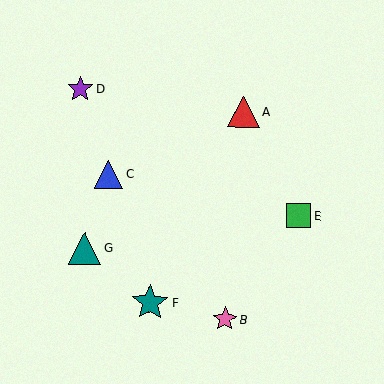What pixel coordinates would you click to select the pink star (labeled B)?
Click at (225, 319) to select the pink star B.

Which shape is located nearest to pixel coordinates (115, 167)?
The blue triangle (labeled C) at (109, 174) is nearest to that location.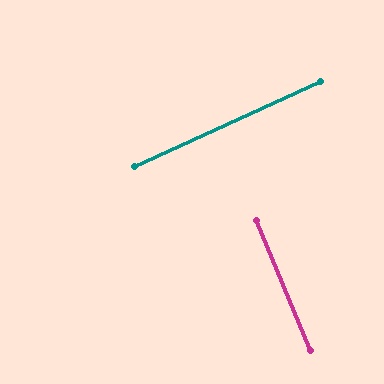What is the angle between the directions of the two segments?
Approximately 88 degrees.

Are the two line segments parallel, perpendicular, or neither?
Perpendicular — they meet at approximately 88°.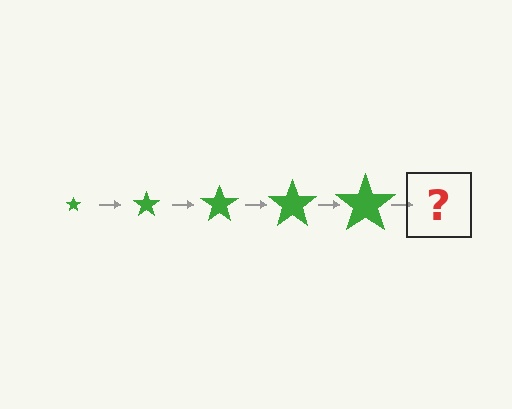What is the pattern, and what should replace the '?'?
The pattern is that the star gets progressively larger each step. The '?' should be a green star, larger than the previous one.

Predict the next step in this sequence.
The next step is a green star, larger than the previous one.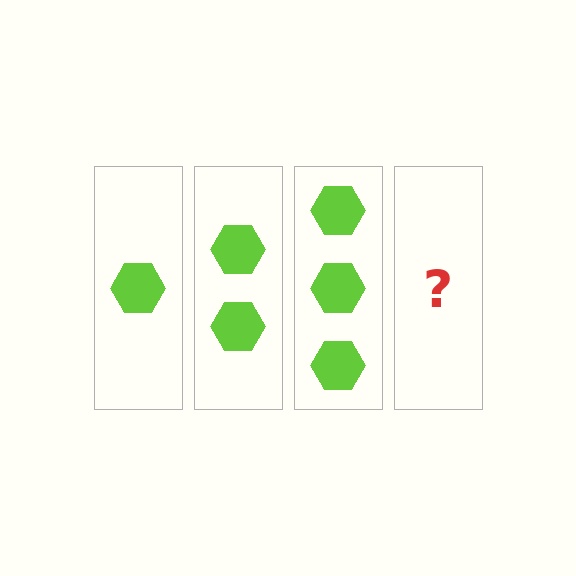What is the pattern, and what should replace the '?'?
The pattern is that each step adds one more hexagon. The '?' should be 4 hexagons.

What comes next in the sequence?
The next element should be 4 hexagons.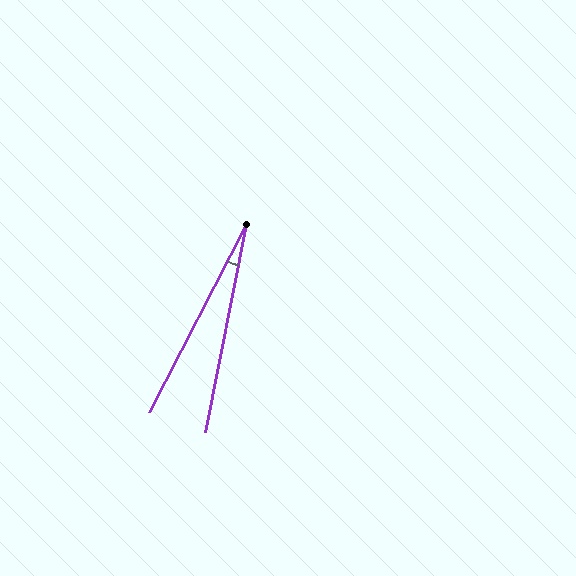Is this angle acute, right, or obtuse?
It is acute.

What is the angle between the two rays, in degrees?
Approximately 16 degrees.